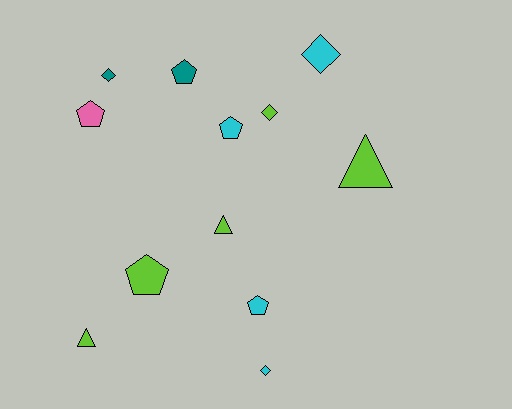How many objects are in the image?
There are 12 objects.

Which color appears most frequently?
Lime, with 5 objects.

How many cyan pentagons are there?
There are 2 cyan pentagons.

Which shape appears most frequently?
Pentagon, with 5 objects.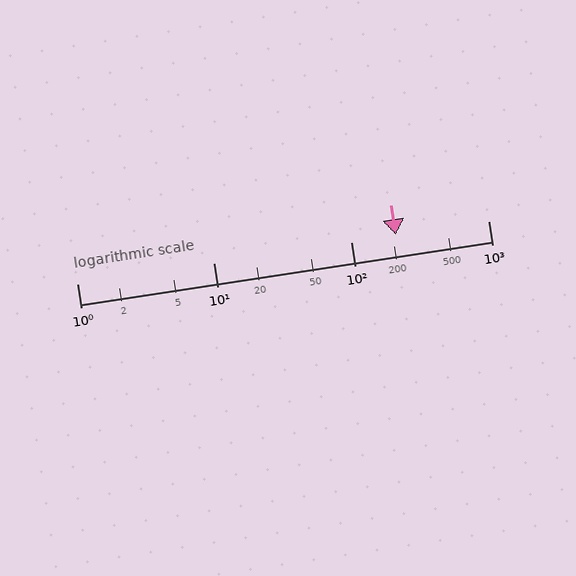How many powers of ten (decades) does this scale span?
The scale spans 3 decades, from 1 to 1000.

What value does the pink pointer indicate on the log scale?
The pointer indicates approximately 210.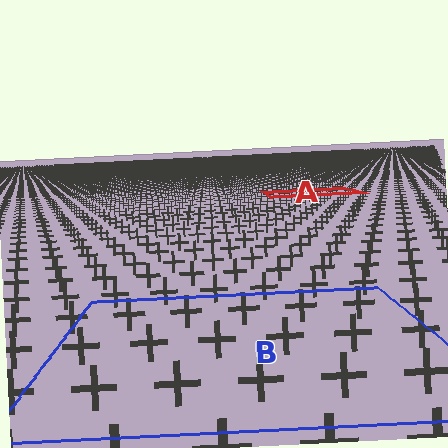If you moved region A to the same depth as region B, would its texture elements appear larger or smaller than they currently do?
They would appear larger. At a closer depth, the same texture elements are projected at a bigger on-screen size.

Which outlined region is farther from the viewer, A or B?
Region A is farther from the viewer — the texture elements inside it appear smaller and more densely packed.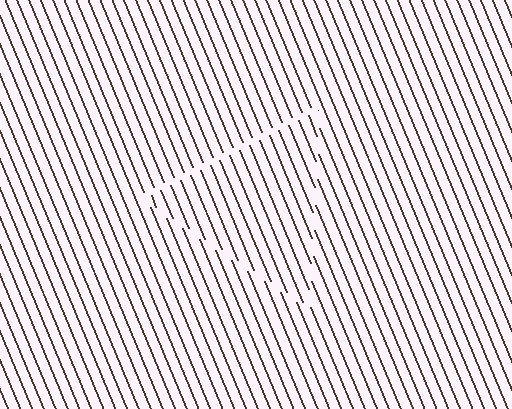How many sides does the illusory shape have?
3 sides — the line-ends trace a triangle.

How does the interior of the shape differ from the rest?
The interior of the shape contains the same grating, shifted by half a period — the contour is defined by the phase discontinuity where line-ends from the inner and outer gratings abut.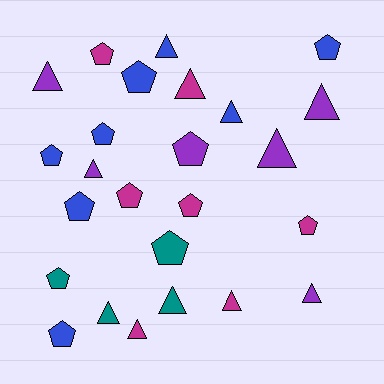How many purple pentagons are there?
There is 1 purple pentagon.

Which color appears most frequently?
Blue, with 8 objects.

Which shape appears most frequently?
Pentagon, with 13 objects.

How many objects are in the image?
There are 25 objects.